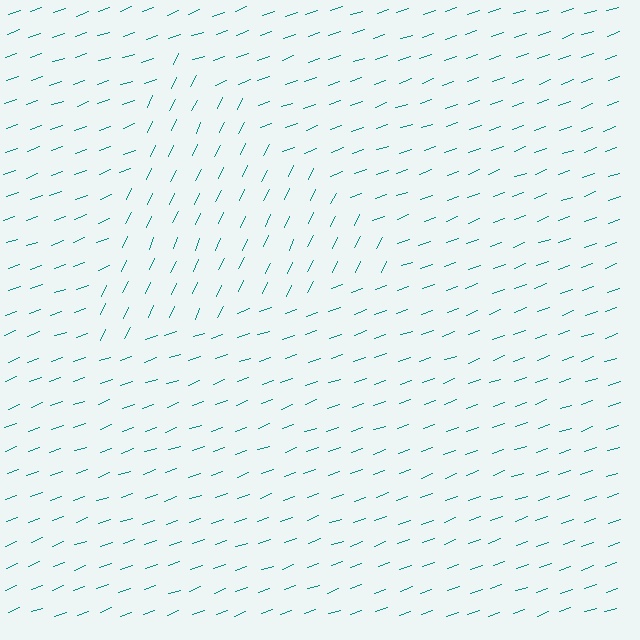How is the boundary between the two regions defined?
The boundary is defined purely by a change in line orientation (approximately 45 degrees difference). All lines are the same color and thickness.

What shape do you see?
I see a triangle.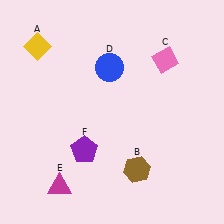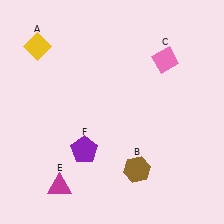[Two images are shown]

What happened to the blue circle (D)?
The blue circle (D) was removed in Image 2. It was in the top-left area of Image 1.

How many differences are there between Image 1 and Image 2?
There is 1 difference between the two images.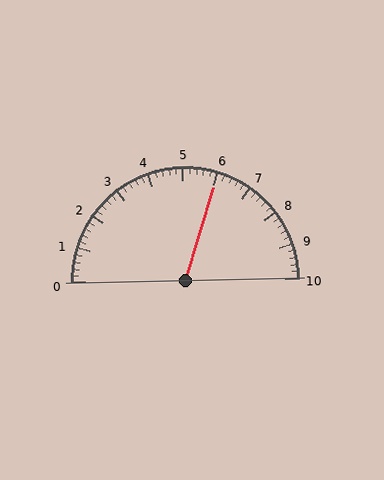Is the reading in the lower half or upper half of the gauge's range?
The reading is in the upper half of the range (0 to 10).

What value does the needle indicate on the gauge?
The needle indicates approximately 6.0.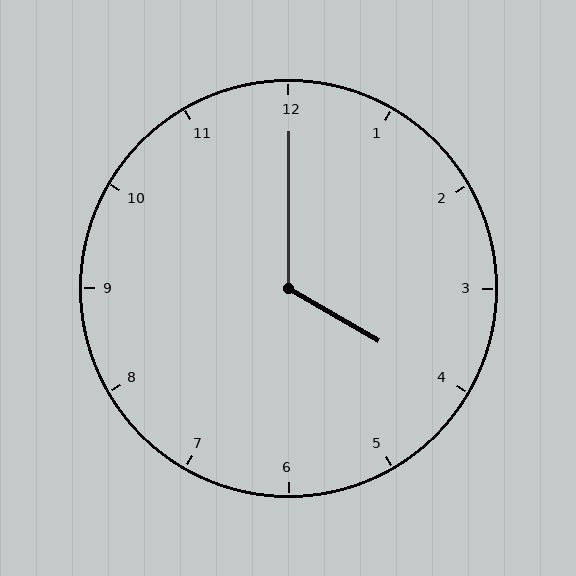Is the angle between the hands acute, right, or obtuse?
It is obtuse.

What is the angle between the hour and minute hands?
Approximately 120 degrees.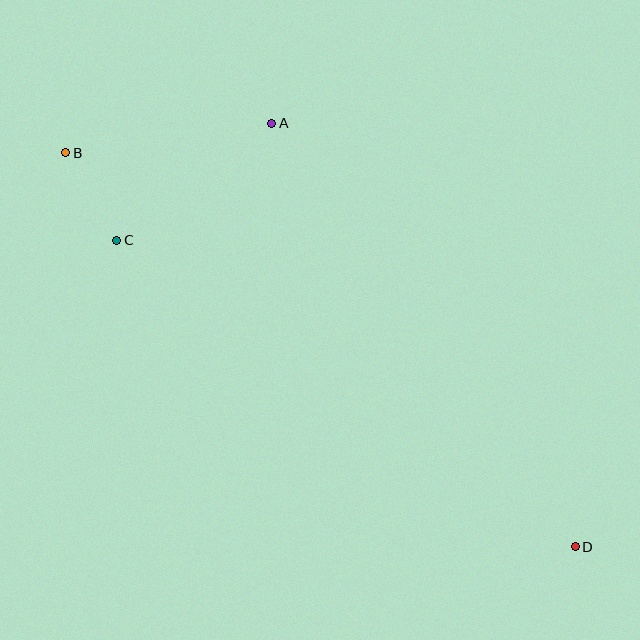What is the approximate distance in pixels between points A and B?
The distance between A and B is approximately 208 pixels.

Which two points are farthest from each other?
Points B and D are farthest from each other.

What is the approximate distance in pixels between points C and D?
The distance between C and D is approximately 552 pixels.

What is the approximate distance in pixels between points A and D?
The distance between A and D is approximately 521 pixels.